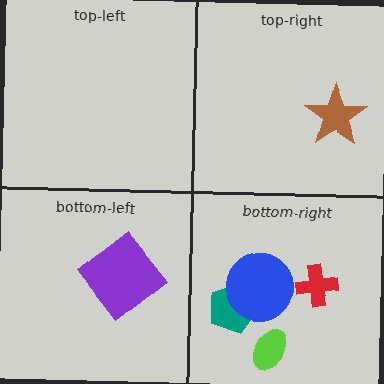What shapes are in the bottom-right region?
The red cross, the teal pentagon, the lime ellipse, the blue circle.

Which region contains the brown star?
The top-right region.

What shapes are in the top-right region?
The brown star.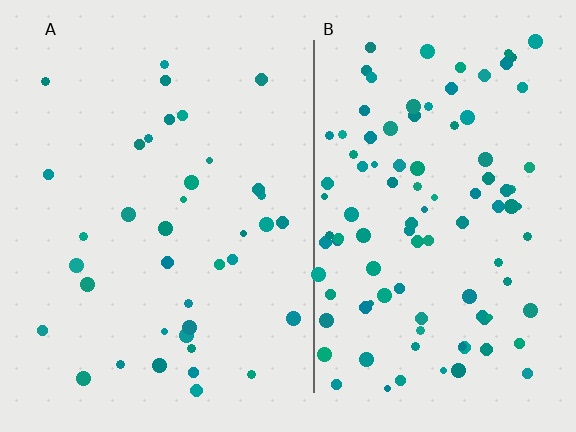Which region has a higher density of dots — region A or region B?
B (the right).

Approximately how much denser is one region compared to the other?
Approximately 2.7× — region B over region A.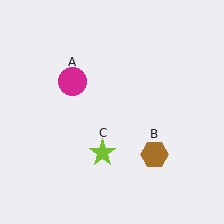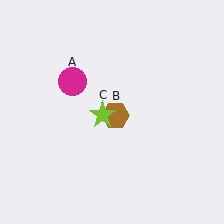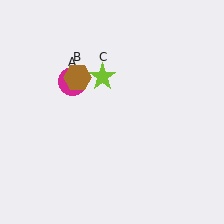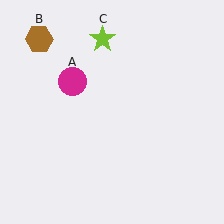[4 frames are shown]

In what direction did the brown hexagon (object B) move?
The brown hexagon (object B) moved up and to the left.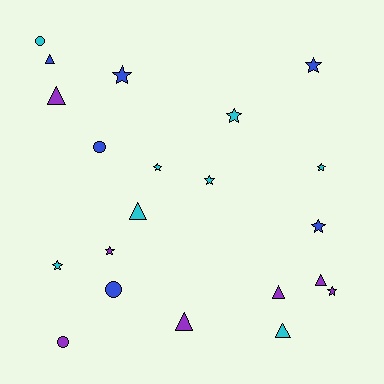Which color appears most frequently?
Cyan, with 8 objects.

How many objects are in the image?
There are 21 objects.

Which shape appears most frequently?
Star, with 10 objects.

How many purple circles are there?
There is 1 purple circle.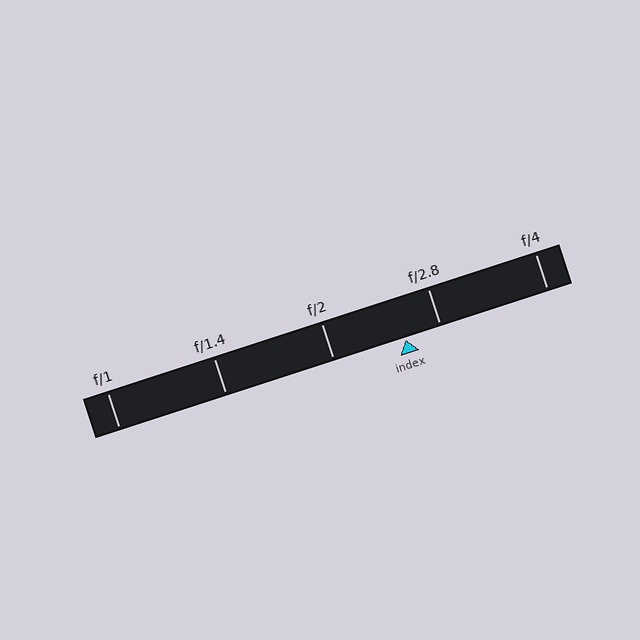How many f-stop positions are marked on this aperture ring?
There are 5 f-stop positions marked.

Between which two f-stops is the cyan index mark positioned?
The index mark is between f/2 and f/2.8.